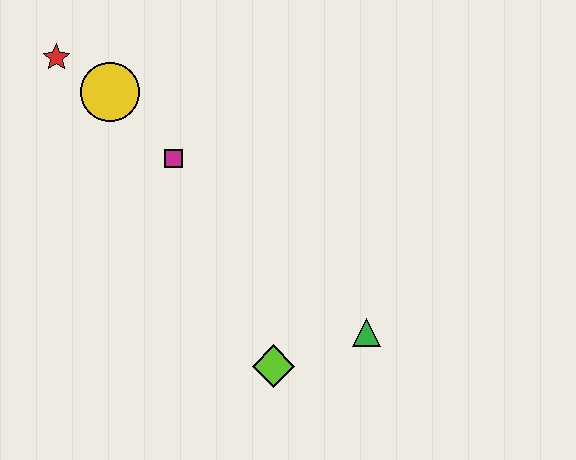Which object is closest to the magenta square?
The yellow circle is closest to the magenta square.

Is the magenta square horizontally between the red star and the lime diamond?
Yes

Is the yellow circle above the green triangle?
Yes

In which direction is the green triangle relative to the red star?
The green triangle is to the right of the red star.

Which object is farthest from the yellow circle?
The green triangle is farthest from the yellow circle.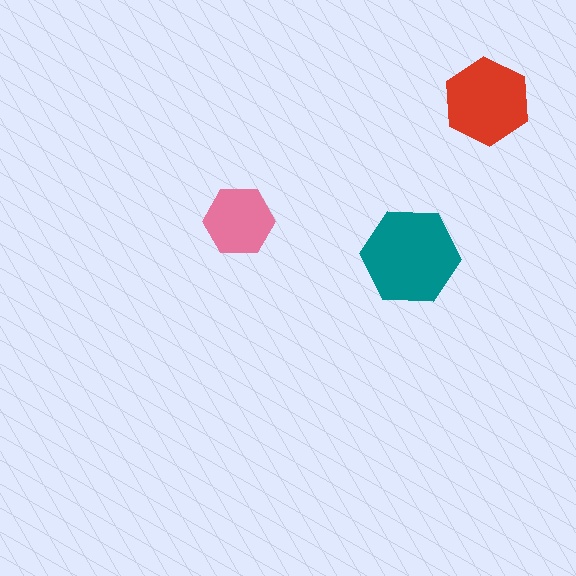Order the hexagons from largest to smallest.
the teal one, the red one, the pink one.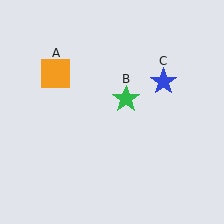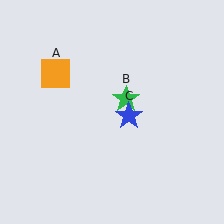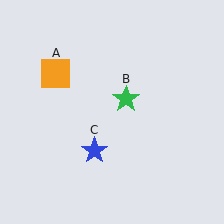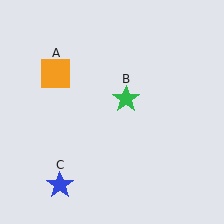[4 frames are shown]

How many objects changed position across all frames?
1 object changed position: blue star (object C).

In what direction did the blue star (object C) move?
The blue star (object C) moved down and to the left.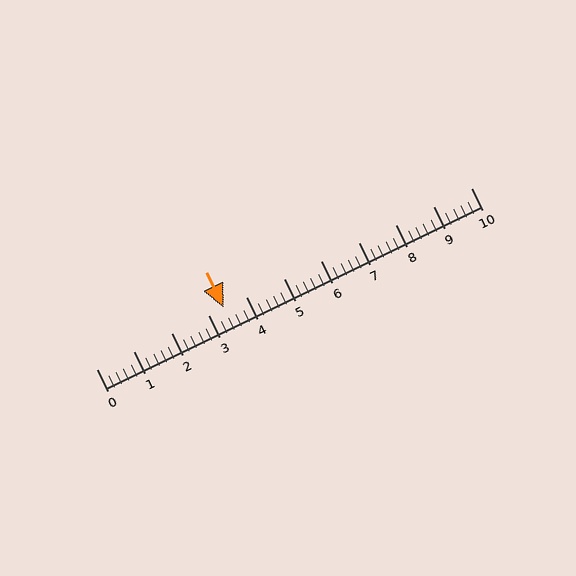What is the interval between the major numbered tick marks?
The major tick marks are spaced 1 units apart.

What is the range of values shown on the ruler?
The ruler shows values from 0 to 10.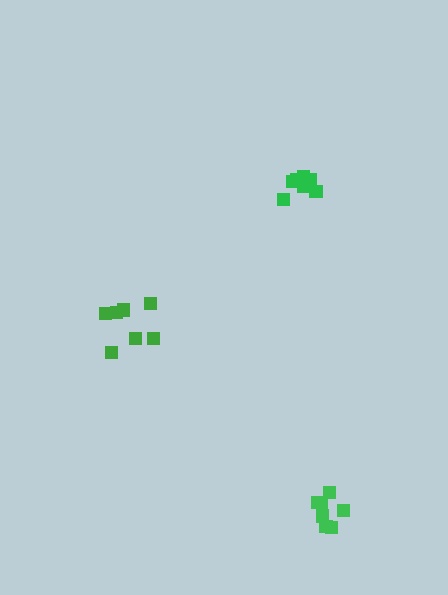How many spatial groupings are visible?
There are 3 spatial groupings.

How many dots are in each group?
Group 1: 7 dots, Group 2: 7 dots, Group 3: 7 dots (21 total).